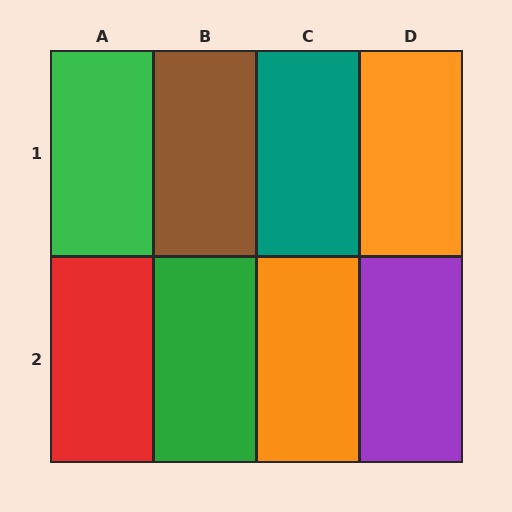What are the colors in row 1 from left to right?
Green, brown, teal, orange.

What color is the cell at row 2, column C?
Orange.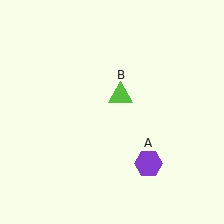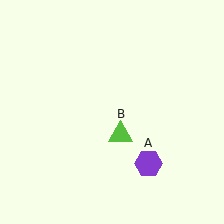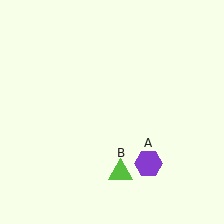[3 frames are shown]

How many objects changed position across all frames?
1 object changed position: lime triangle (object B).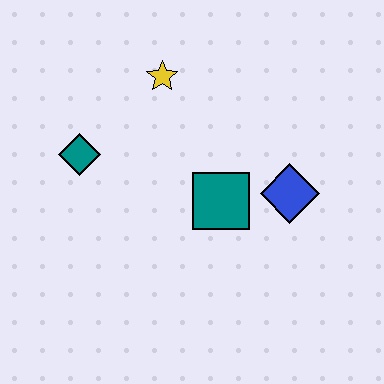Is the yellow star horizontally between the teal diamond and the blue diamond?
Yes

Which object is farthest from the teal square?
The teal diamond is farthest from the teal square.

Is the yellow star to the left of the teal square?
Yes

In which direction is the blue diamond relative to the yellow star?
The blue diamond is to the right of the yellow star.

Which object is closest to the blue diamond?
The teal square is closest to the blue diamond.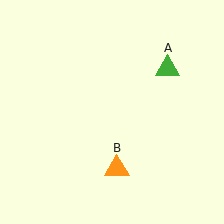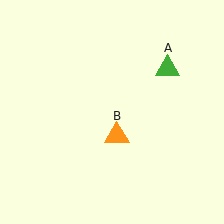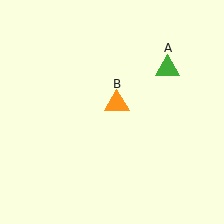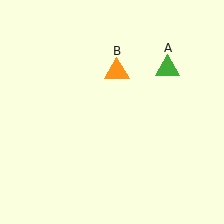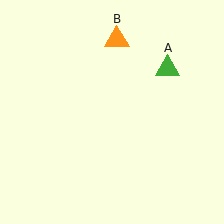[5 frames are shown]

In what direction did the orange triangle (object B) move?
The orange triangle (object B) moved up.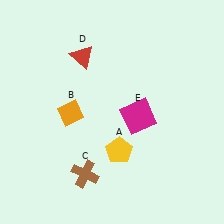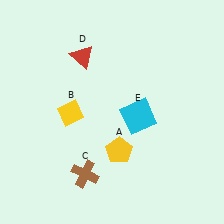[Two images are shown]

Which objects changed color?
B changed from orange to yellow. E changed from magenta to cyan.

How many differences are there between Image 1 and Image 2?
There are 2 differences between the two images.